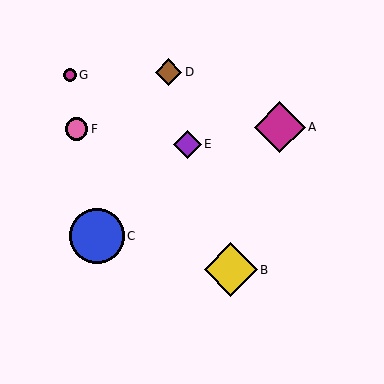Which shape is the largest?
The blue circle (labeled C) is the largest.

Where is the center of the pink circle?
The center of the pink circle is at (76, 129).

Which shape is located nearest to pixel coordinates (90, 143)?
The pink circle (labeled F) at (76, 129) is nearest to that location.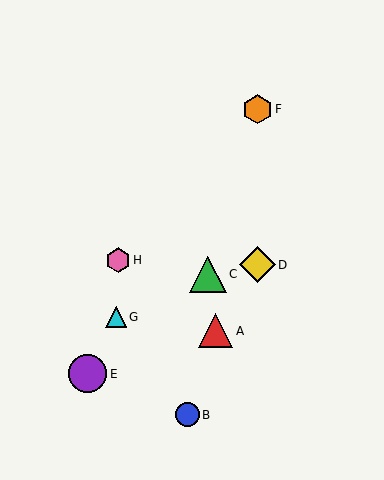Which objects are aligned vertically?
Objects D, F are aligned vertically.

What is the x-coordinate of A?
Object A is at x≈215.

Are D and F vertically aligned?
Yes, both are at x≈258.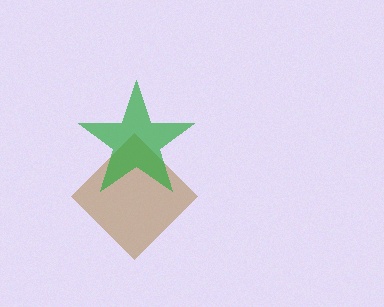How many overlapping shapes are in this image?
There are 2 overlapping shapes in the image.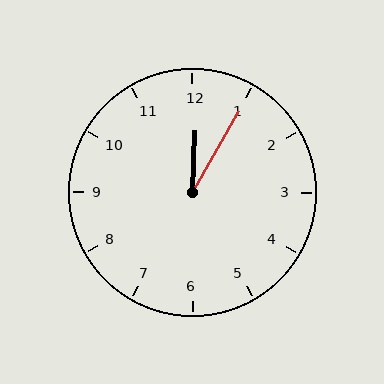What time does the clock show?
12:05.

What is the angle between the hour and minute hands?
Approximately 28 degrees.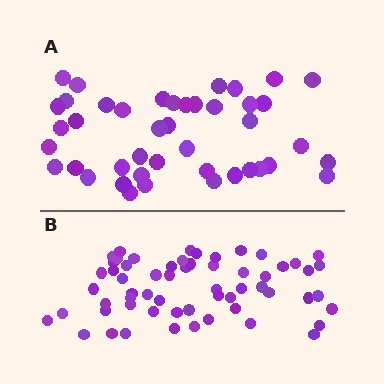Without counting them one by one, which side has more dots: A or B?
Region B (the bottom region) has more dots.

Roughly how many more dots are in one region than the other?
Region B has approximately 15 more dots than region A.